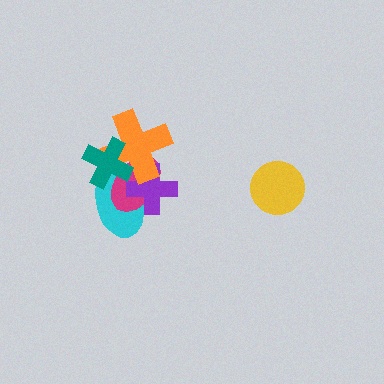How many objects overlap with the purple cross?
3 objects overlap with the purple cross.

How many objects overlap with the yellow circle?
0 objects overlap with the yellow circle.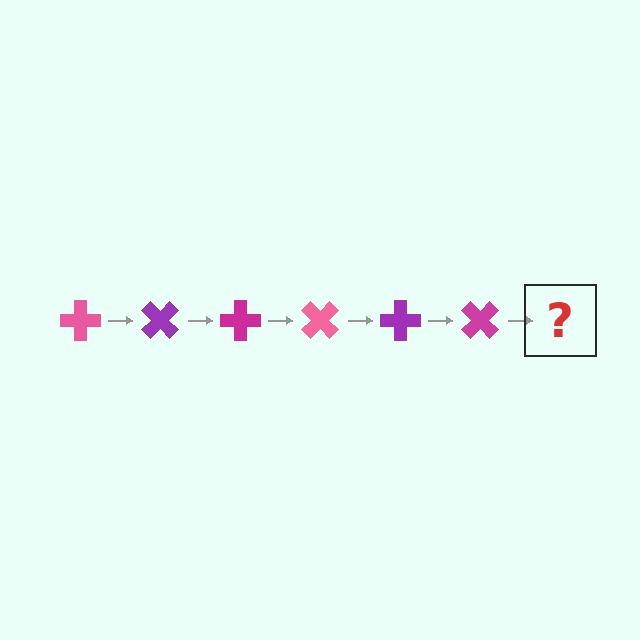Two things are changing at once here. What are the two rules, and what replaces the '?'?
The two rules are that it rotates 45 degrees each step and the color cycles through pink, purple, and magenta. The '?' should be a pink cross, rotated 270 degrees from the start.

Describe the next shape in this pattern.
It should be a pink cross, rotated 270 degrees from the start.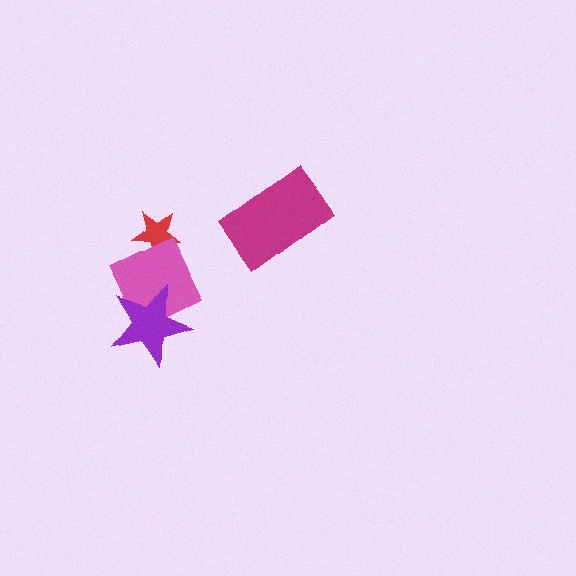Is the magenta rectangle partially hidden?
No, no other shape covers it.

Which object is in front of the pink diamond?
The purple star is in front of the pink diamond.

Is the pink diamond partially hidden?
Yes, it is partially covered by another shape.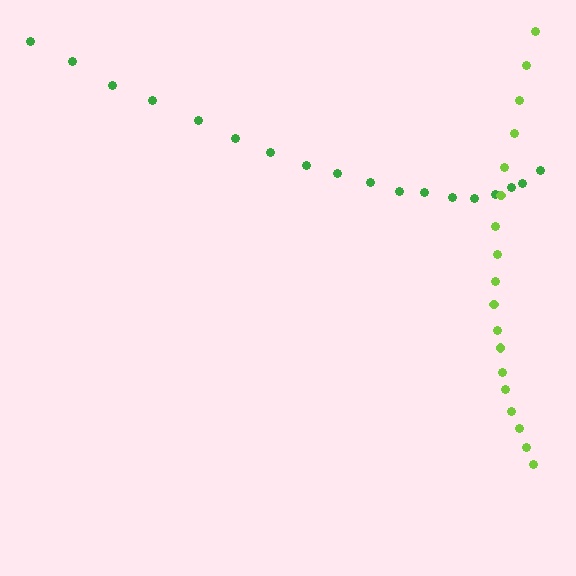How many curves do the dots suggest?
There are 2 distinct paths.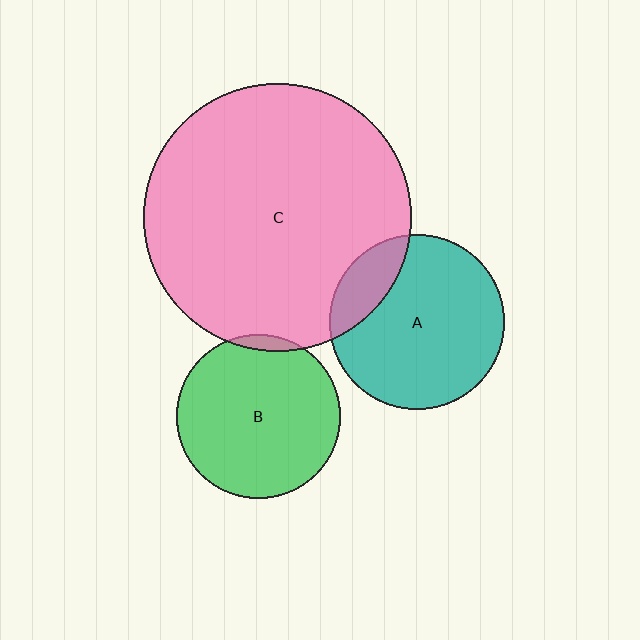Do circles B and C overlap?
Yes.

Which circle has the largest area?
Circle C (pink).